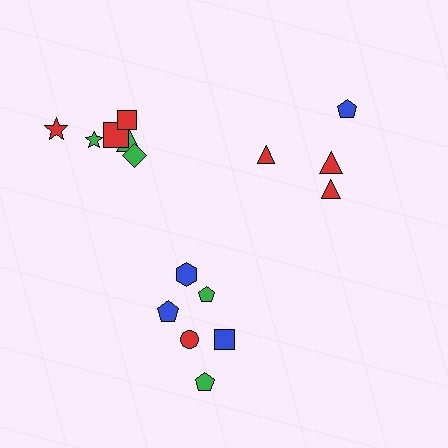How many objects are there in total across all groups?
There are 16 objects.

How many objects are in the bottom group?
There are 6 objects.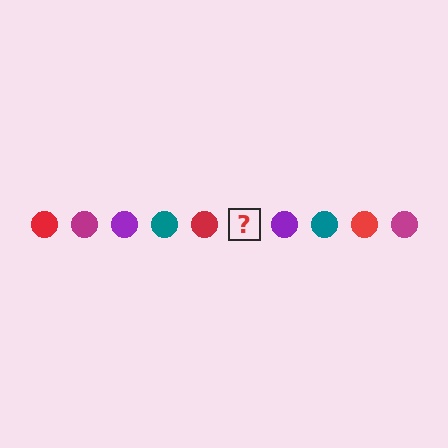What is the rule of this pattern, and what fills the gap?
The rule is that the pattern cycles through red, magenta, purple, teal circles. The gap should be filled with a magenta circle.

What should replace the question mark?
The question mark should be replaced with a magenta circle.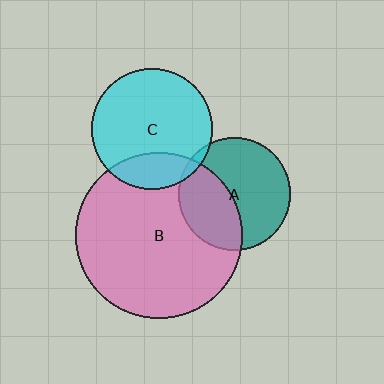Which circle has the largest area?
Circle B (pink).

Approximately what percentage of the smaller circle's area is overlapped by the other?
Approximately 40%.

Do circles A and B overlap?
Yes.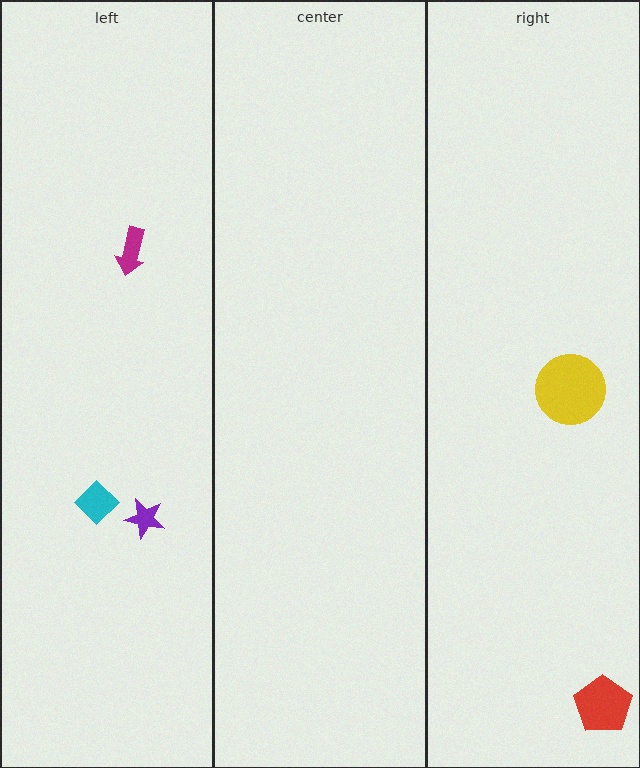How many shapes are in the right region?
2.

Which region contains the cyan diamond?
The left region.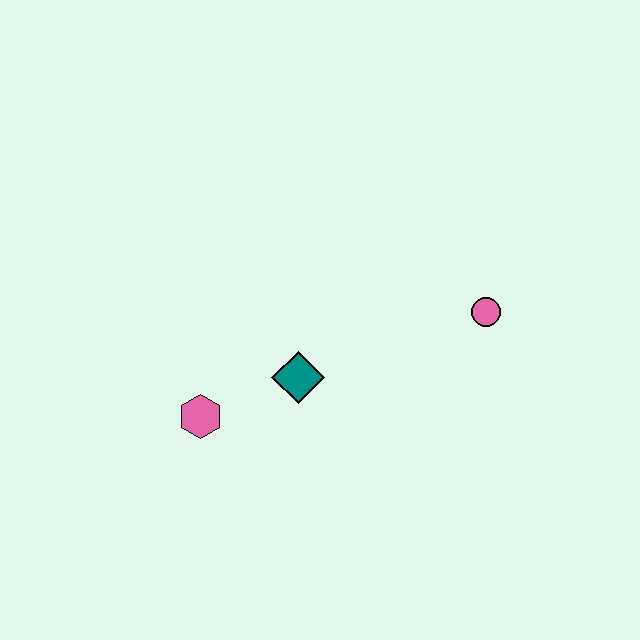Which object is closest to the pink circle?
The teal diamond is closest to the pink circle.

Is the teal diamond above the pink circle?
No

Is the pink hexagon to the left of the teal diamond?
Yes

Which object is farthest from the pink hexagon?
The pink circle is farthest from the pink hexagon.